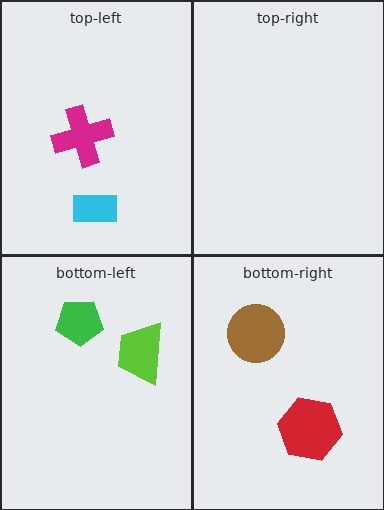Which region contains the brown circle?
The bottom-right region.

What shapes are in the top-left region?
The cyan rectangle, the magenta cross.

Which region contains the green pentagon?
The bottom-left region.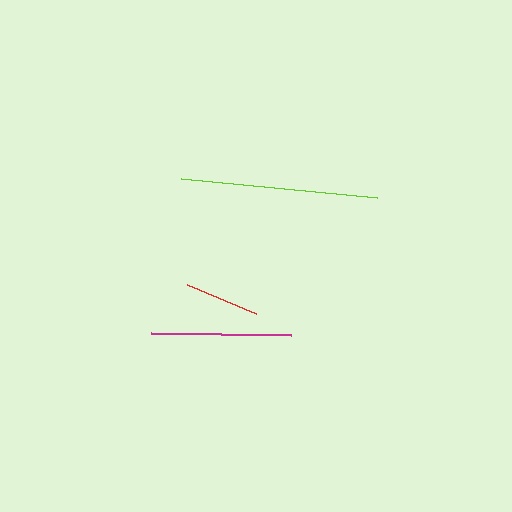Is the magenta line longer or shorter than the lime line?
The lime line is longer than the magenta line.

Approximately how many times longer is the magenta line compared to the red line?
The magenta line is approximately 1.9 times the length of the red line.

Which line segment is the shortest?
The red line is the shortest at approximately 75 pixels.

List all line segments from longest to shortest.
From longest to shortest: lime, magenta, red.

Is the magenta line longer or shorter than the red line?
The magenta line is longer than the red line.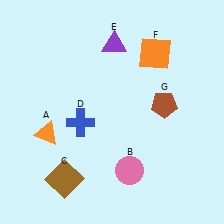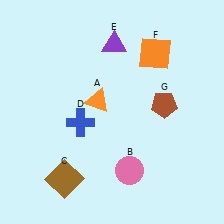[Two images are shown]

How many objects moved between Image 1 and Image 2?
1 object moved between the two images.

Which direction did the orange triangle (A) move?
The orange triangle (A) moved right.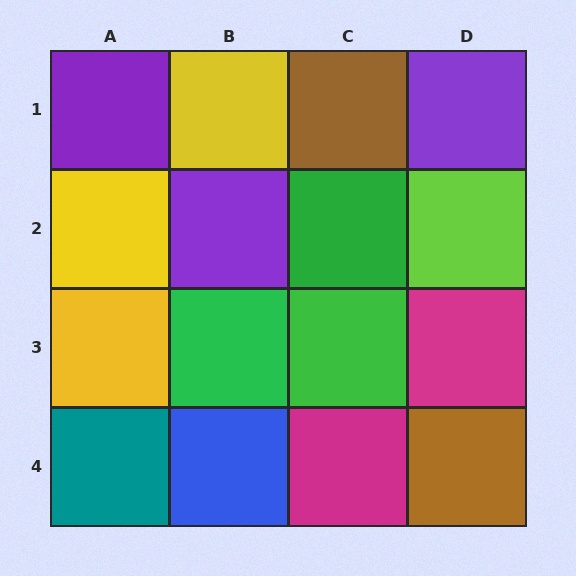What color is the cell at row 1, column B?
Yellow.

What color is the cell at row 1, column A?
Purple.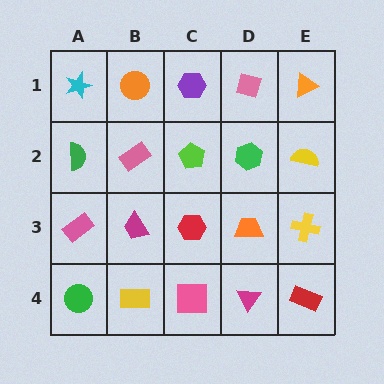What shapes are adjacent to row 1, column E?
A yellow semicircle (row 2, column E), a pink square (row 1, column D).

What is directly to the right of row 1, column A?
An orange circle.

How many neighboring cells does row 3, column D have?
4.